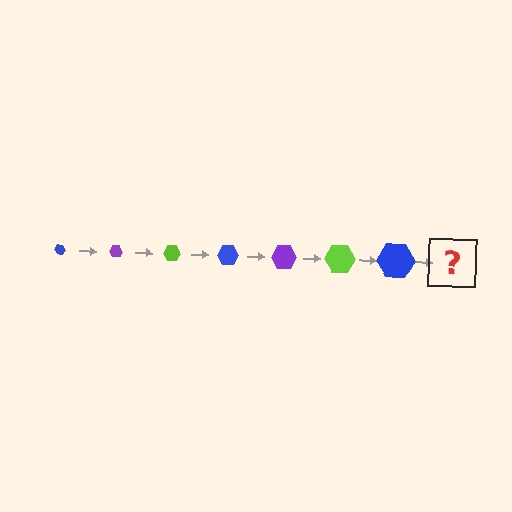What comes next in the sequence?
The next element should be a purple hexagon, larger than the previous one.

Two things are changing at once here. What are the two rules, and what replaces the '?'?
The two rules are that the hexagon grows larger each step and the color cycles through blue, purple, and lime. The '?' should be a purple hexagon, larger than the previous one.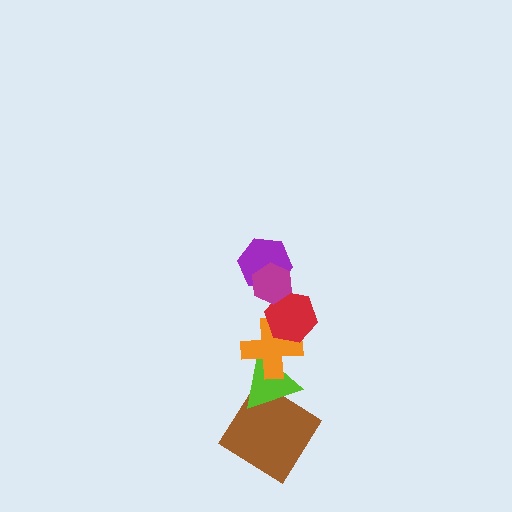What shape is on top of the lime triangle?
The orange cross is on top of the lime triangle.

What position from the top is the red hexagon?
The red hexagon is 3rd from the top.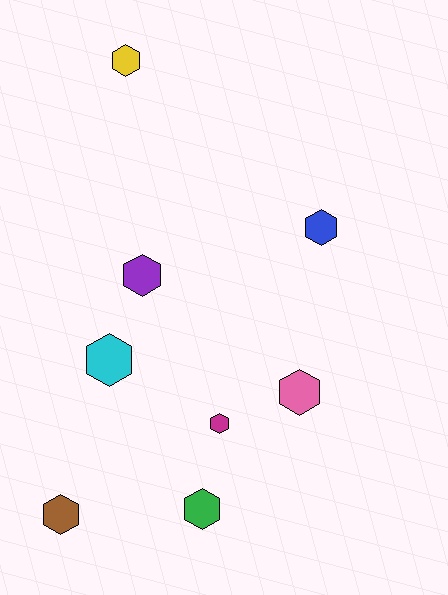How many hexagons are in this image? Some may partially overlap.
There are 8 hexagons.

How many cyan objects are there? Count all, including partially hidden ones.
There is 1 cyan object.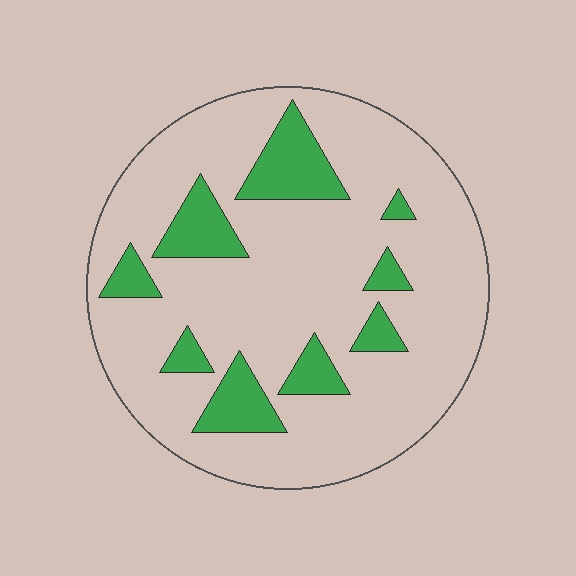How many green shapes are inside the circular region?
9.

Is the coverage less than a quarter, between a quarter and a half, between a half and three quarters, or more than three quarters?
Less than a quarter.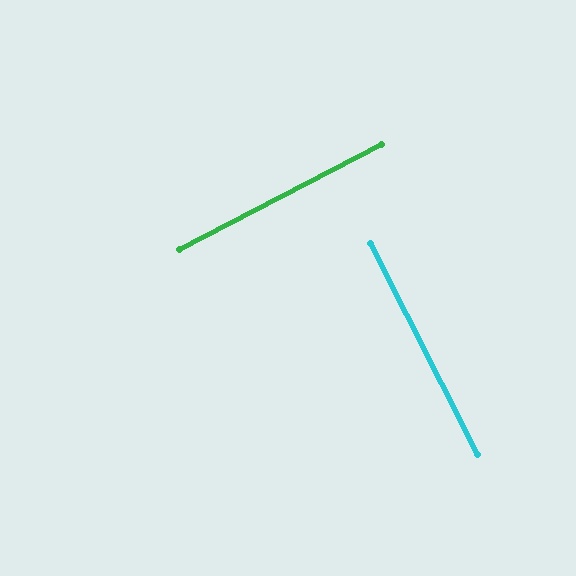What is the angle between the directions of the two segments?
Approximately 90 degrees.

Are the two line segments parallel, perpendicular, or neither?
Perpendicular — they meet at approximately 90°.